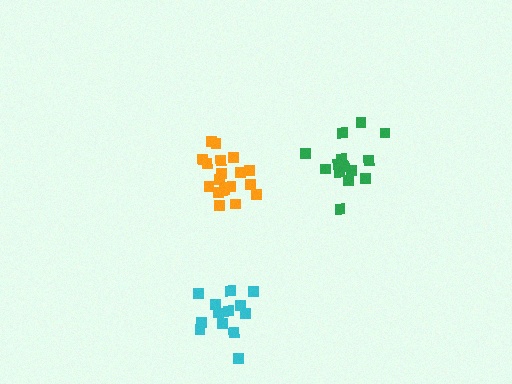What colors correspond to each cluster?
The clusters are colored: green, cyan, orange.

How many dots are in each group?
Group 1: 16 dots, Group 2: 13 dots, Group 3: 18 dots (47 total).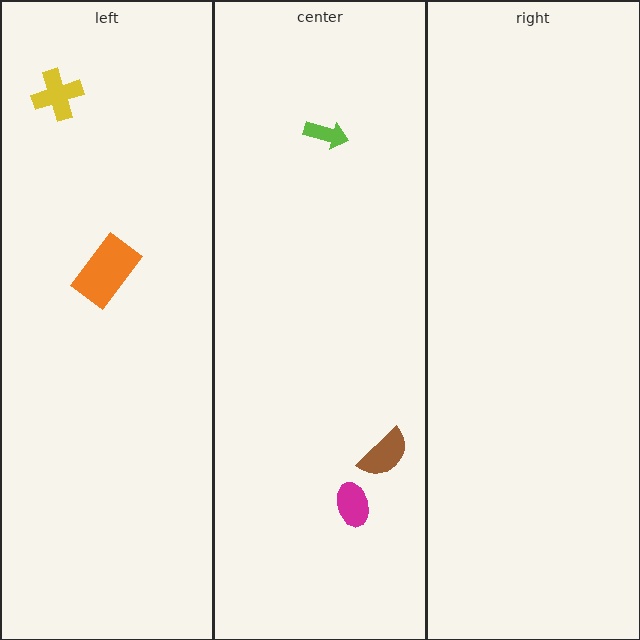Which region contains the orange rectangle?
The left region.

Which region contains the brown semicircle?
The center region.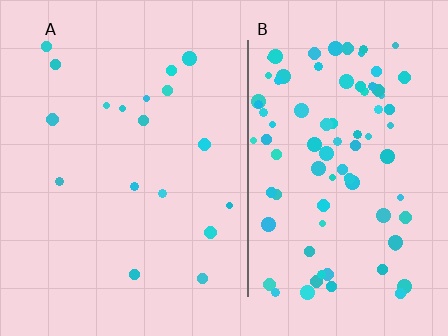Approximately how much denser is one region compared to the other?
Approximately 4.7× — region B over region A.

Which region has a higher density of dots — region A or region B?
B (the right).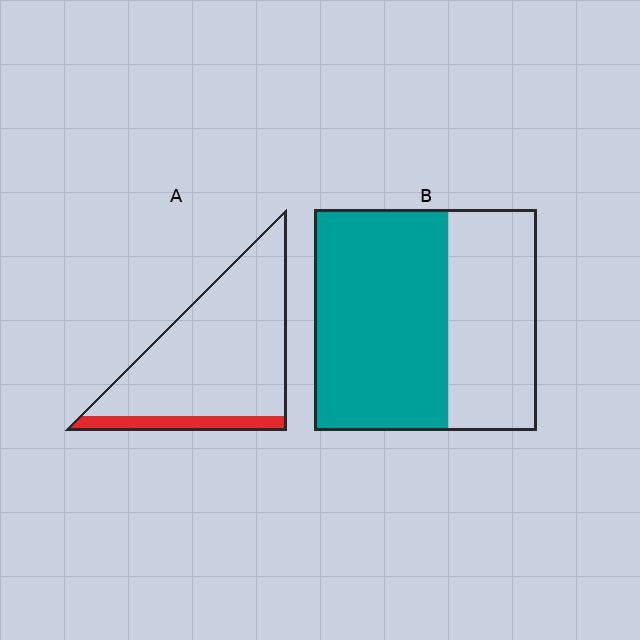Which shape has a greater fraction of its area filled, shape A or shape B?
Shape B.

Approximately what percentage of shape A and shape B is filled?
A is approximately 15% and B is approximately 60%.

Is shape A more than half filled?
No.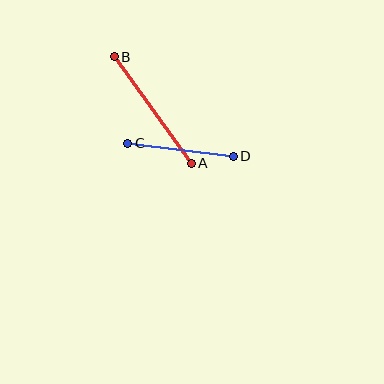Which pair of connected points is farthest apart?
Points A and B are farthest apart.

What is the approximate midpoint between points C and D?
The midpoint is at approximately (180, 150) pixels.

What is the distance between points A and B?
The distance is approximately 131 pixels.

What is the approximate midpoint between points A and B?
The midpoint is at approximately (153, 110) pixels.